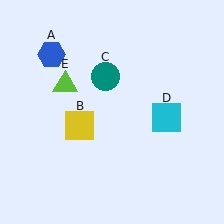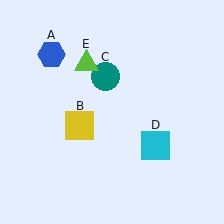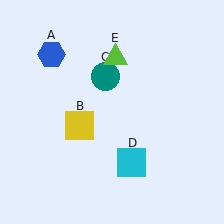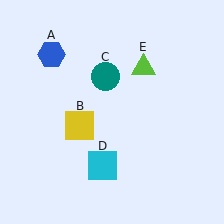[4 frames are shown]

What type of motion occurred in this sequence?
The cyan square (object D), lime triangle (object E) rotated clockwise around the center of the scene.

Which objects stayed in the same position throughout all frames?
Blue hexagon (object A) and yellow square (object B) and teal circle (object C) remained stationary.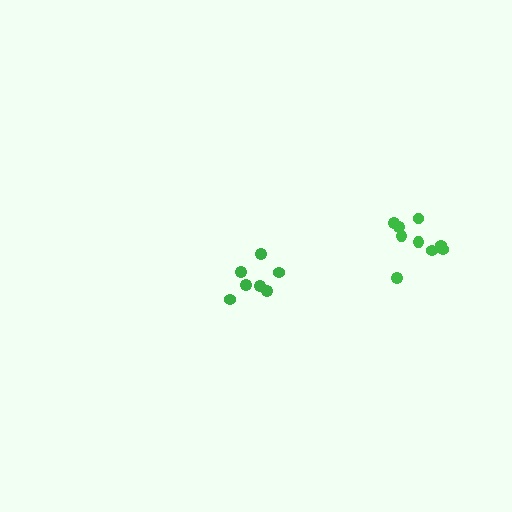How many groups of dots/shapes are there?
There are 2 groups.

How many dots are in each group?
Group 1: 7 dots, Group 2: 9 dots (16 total).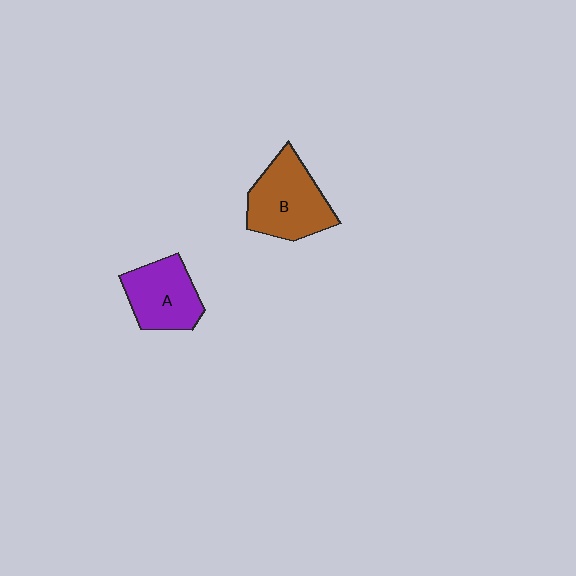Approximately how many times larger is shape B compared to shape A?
Approximately 1.2 times.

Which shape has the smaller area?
Shape A (purple).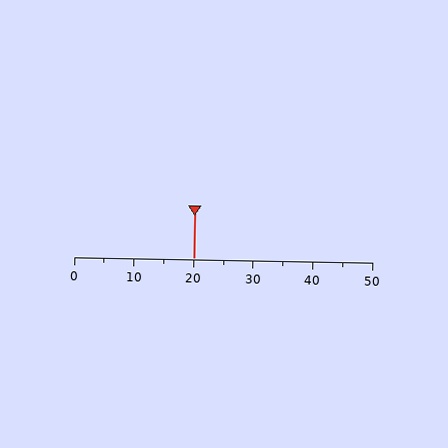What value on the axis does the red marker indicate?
The marker indicates approximately 20.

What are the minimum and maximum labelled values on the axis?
The axis runs from 0 to 50.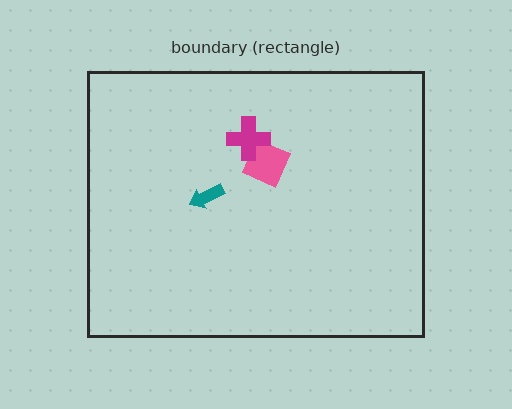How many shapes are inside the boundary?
3 inside, 0 outside.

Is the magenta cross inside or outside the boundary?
Inside.